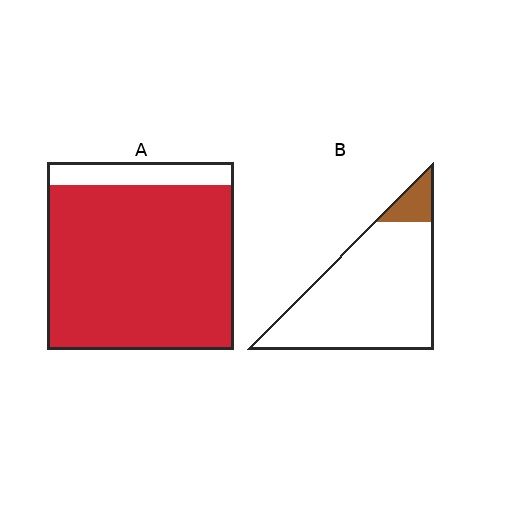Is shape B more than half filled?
No.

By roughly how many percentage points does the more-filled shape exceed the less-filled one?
By roughly 75 percentage points (A over B).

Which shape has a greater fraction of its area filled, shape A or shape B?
Shape A.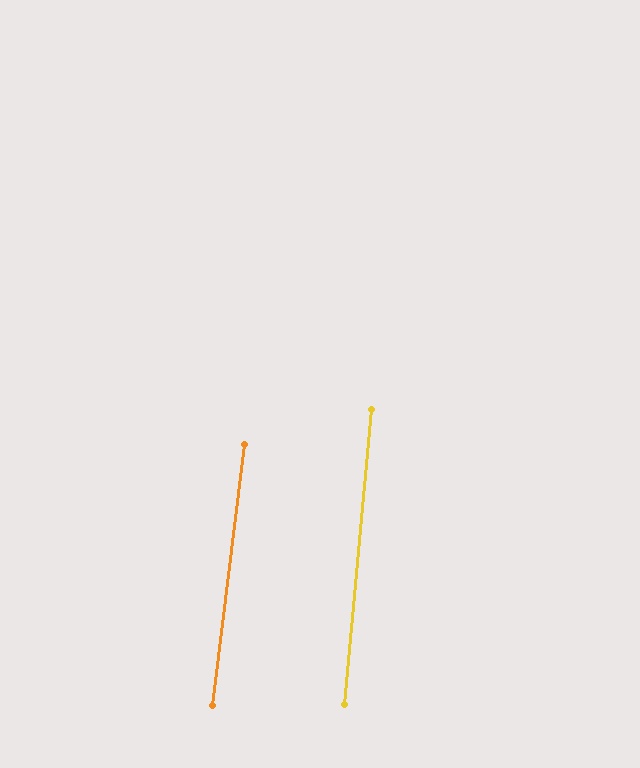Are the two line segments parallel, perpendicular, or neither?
Parallel — their directions differ by only 1.9°.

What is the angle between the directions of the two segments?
Approximately 2 degrees.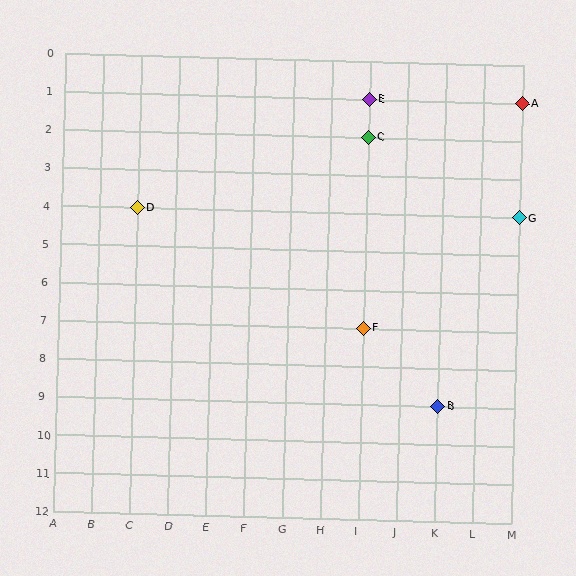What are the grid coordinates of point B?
Point B is at grid coordinates (K, 9).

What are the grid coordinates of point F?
Point F is at grid coordinates (I, 7).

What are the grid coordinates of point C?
Point C is at grid coordinates (I, 2).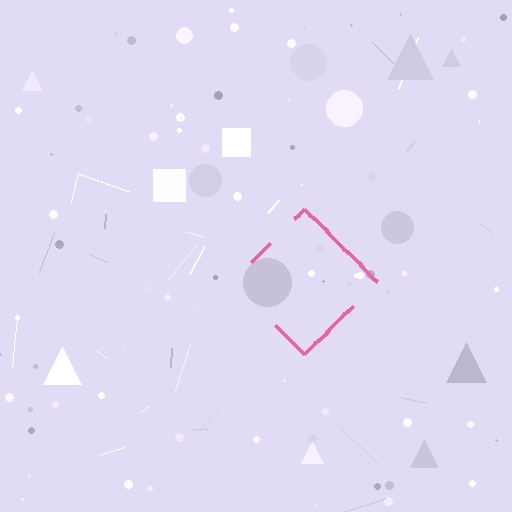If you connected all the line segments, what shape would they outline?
They would outline a diamond.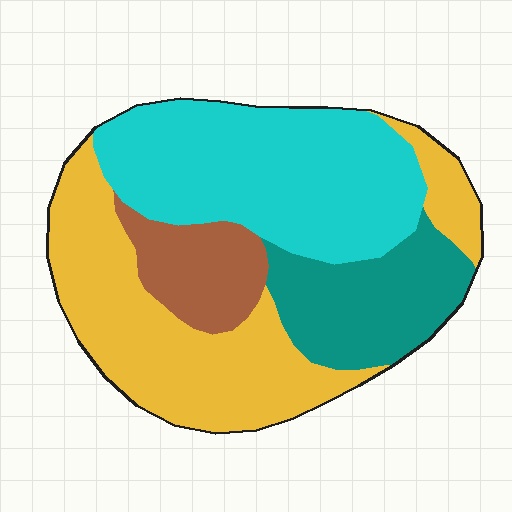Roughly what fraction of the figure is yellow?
Yellow takes up about three eighths (3/8) of the figure.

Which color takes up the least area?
Brown, at roughly 10%.